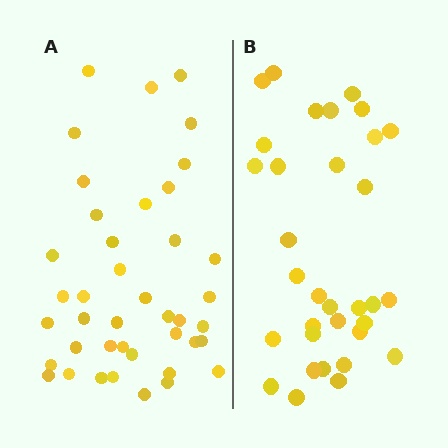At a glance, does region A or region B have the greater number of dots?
Region A (the left region) has more dots.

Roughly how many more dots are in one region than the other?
Region A has roughly 8 or so more dots than region B.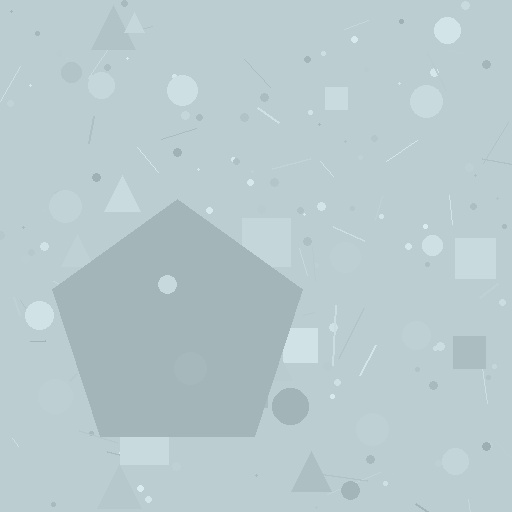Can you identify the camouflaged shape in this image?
The camouflaged shape is a pentagon.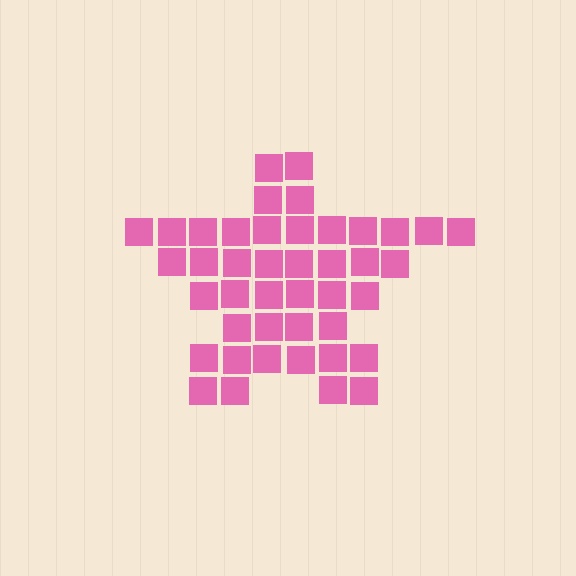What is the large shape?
The large shape is a star.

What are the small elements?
The small elements are squares.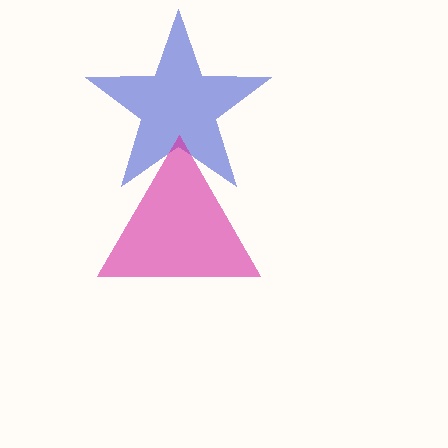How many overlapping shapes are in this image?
There are 2 overlapping shapes in the image.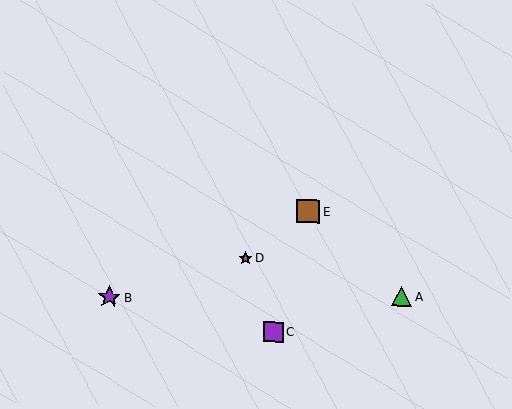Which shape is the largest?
The brown square (labeled E) is the largest.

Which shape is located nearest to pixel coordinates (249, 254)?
The brown star (labeled D) at (245, 258) is nearest to that location.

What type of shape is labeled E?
Shape E is a brown square.